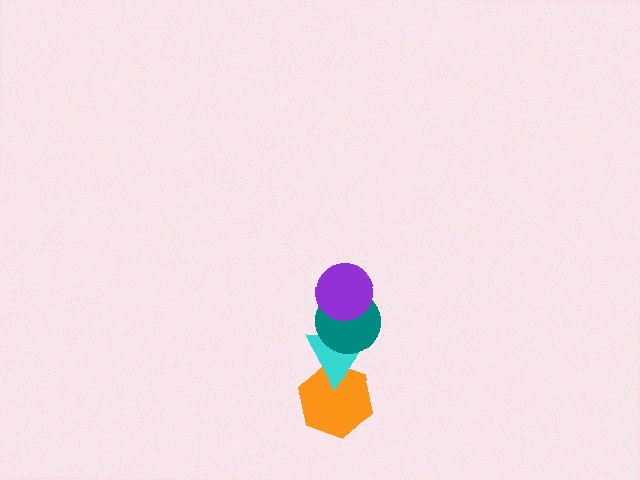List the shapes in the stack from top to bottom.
From top to bottom: the purple circle, the teal circle, the cyan triangle, the orange hexagon.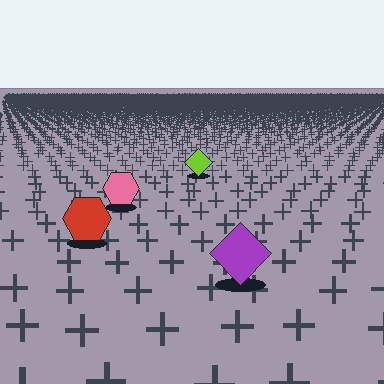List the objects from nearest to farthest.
From nearest to farthest: the purple diamond, the red hexagon, the pink hexagon, the lime diamond.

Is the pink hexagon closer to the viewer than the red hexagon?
No. The red hexagon is closer — you can tell from the texture gradient: the ground texture is coarser near it.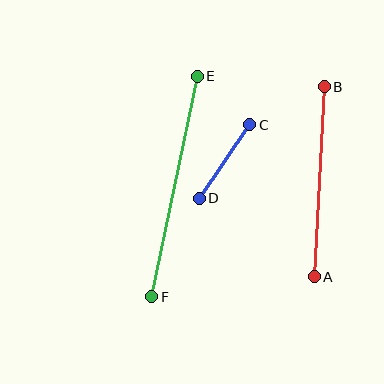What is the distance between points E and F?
The distance is approximately 225 pixels.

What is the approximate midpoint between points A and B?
The midpoint is at approximately (319, 182) pixels.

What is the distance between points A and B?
The distance is approximately 190 pixels.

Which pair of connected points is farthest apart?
Points E and F are farthest apart.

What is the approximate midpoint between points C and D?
The midpoint is at approximately (224, 161) pixels.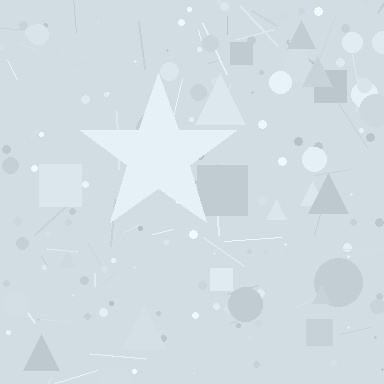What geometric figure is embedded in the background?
A star is embedded in the background.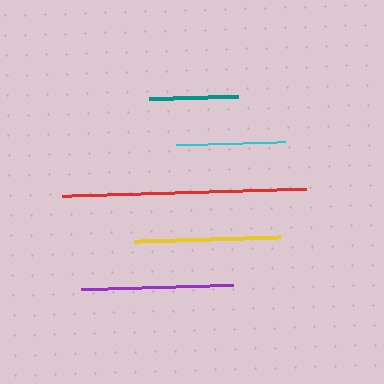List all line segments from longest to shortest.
From longest to shortest: red, purple, yellow, cyan, teal.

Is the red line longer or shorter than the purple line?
The red line is longer than the purple line.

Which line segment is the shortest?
The teal line is the shortest at approximately 89 pixels.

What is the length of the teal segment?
The teal segment is approximately 89 pixels long.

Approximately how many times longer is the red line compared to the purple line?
The red line is approximately 1.6 times the length of the purple line.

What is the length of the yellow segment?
The yellow segment is approximately 146 pixels long.